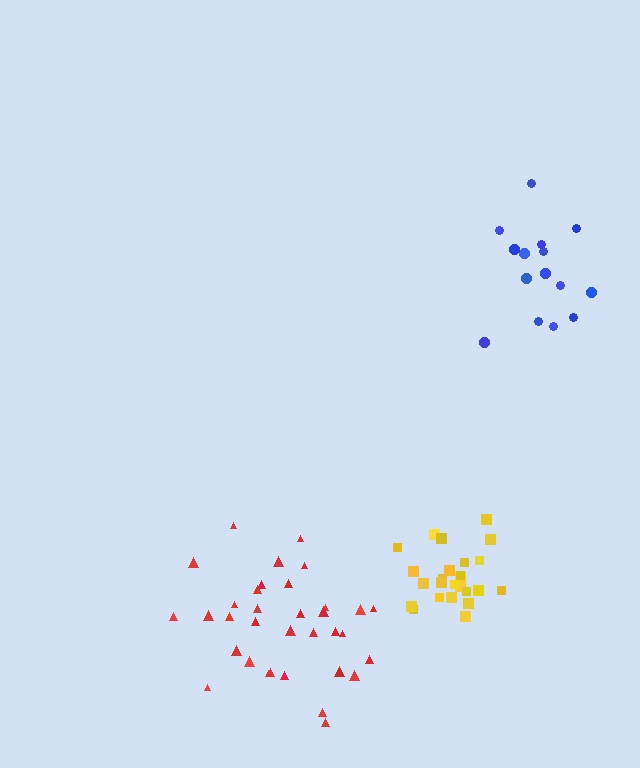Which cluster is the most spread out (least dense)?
Blue.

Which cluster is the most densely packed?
Yellow.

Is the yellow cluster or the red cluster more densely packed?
Yellow.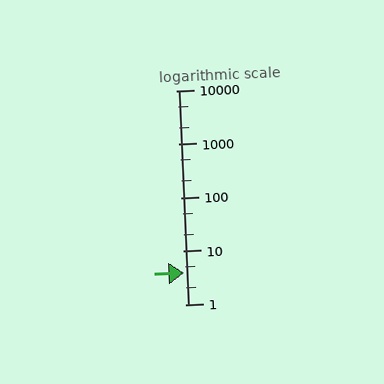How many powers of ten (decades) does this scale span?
The scale spans 4 decades, from 1 to 10000.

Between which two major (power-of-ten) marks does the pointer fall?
The pointer is between 1 and 10.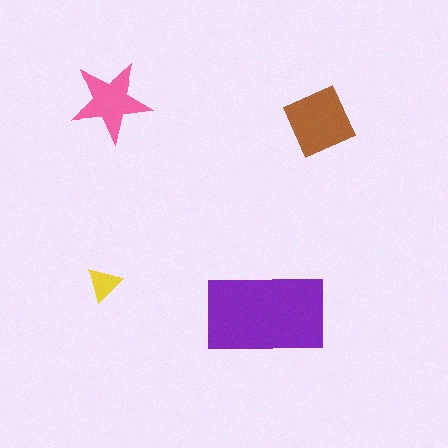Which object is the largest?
The purple rectangle.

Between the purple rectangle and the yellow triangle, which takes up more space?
The purple rectangle.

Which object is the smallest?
The yellow triangle.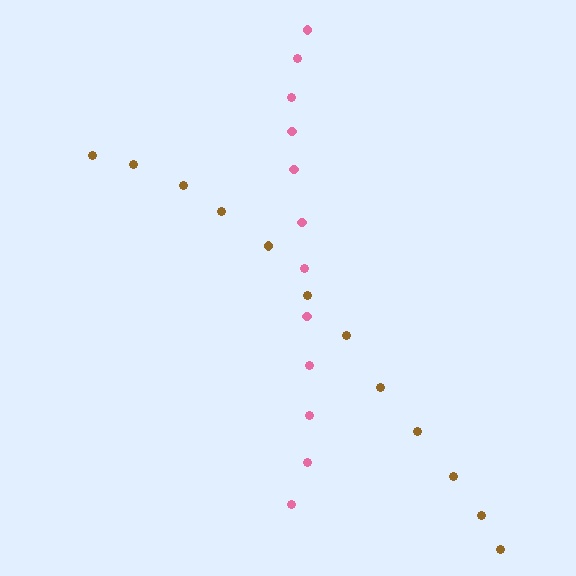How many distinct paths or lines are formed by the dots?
There are 2 distinct paths.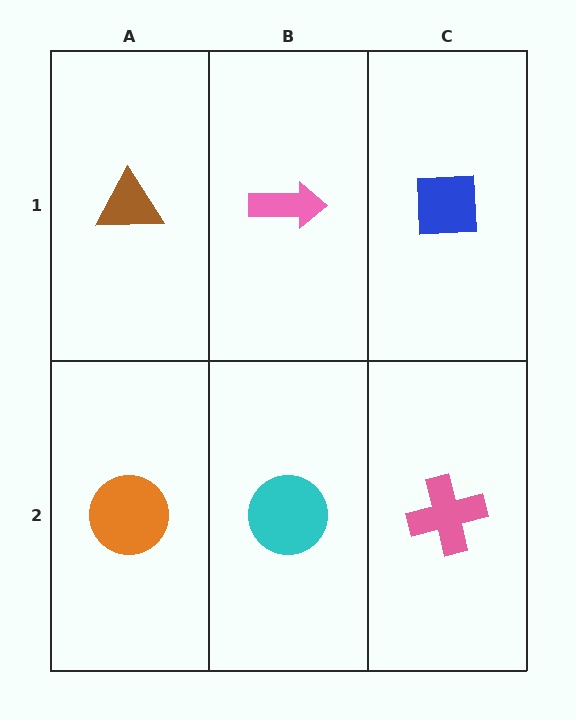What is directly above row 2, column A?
A brown triangle.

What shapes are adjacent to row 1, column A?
An orange circle (row 2, column A), a pink arrow (row 1, column B).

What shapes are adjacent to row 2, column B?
A pink arrow (row 1, column B), an orange circle (row 2, column A), a pink cross (row 2, column C).